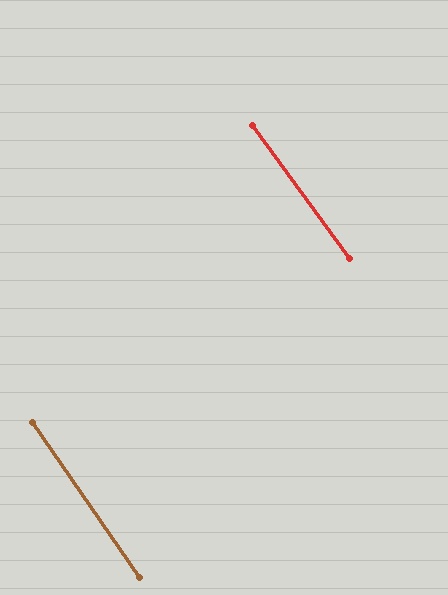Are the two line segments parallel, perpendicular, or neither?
Parallel — their directions differ by only 1.5°.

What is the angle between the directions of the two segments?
Approximately 2 degrees.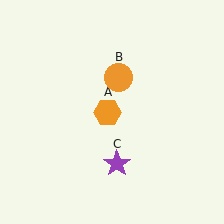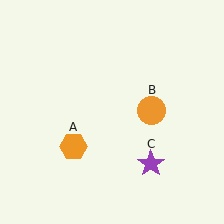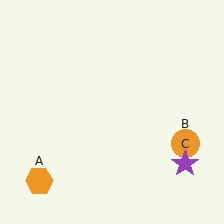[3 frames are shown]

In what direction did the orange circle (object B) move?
The orange circle (object B) moved down and to the right.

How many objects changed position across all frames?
3 objects changed position: orange hexagon (object A), orange circle (object B), purple star (object C).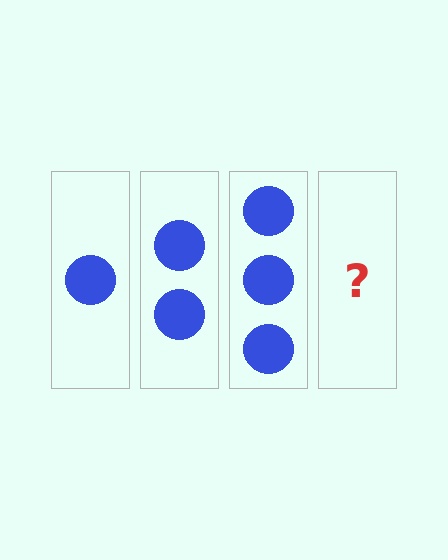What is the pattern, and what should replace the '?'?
The pattern is that each step adds one more circle. The '?' should be 4 circles.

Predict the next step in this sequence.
The next step is 4 circles.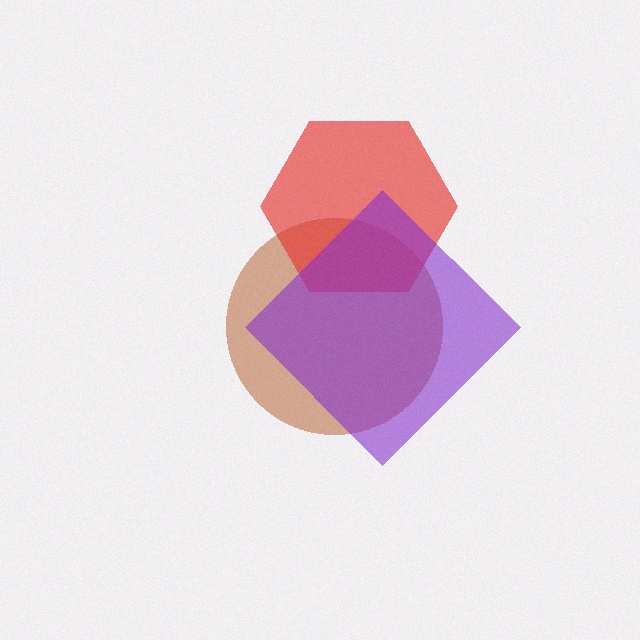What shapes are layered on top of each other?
The layered shapes are: a brown circle, a red hexagon, a purple diamond.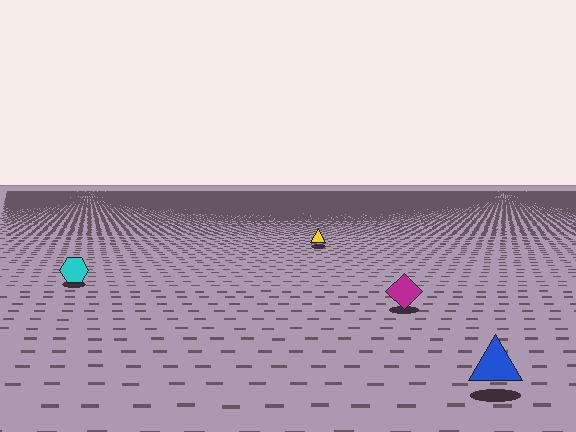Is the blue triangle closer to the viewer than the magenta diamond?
Yes. The blue triangle is closer — you can tell from the texture gradient: the ground texture is coarser near it.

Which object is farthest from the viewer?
The yellow triangle is farthest from the viewer. It appears smaller and the ground texture around it is denser.